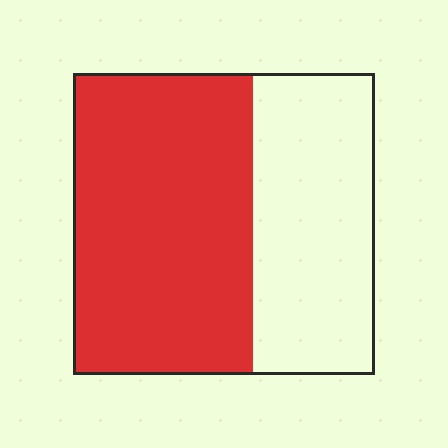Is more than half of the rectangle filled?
Yes.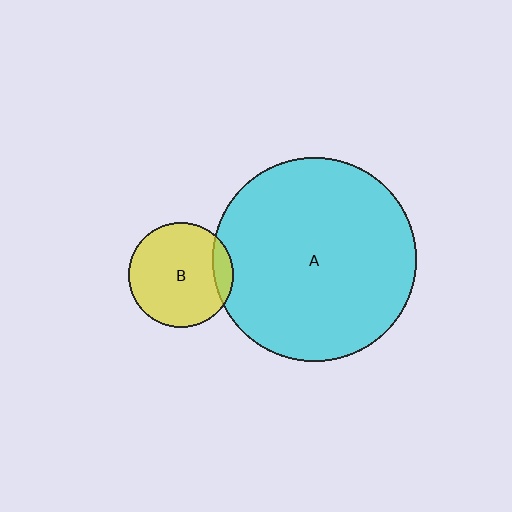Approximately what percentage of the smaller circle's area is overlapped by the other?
Approximately 10%.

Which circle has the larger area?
Circle A (cyan).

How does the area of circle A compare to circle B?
Approximately 3.8 times.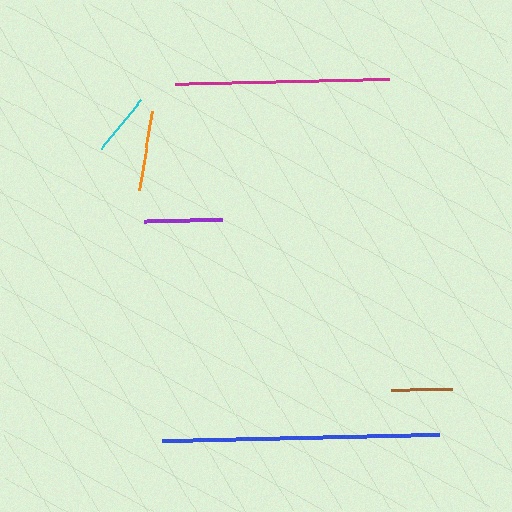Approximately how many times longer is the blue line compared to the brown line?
The blue line is approximately 4.5 times the length of the brown line.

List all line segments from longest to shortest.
From longest to shortest: blue, magenta, orange, purple, cyan, brown.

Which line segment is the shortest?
The brown line is the shortest at approximately 61 pixels.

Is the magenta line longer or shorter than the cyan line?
The magenta line is longer than the cyan line.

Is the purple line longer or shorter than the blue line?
The blue line is longer than the purple line.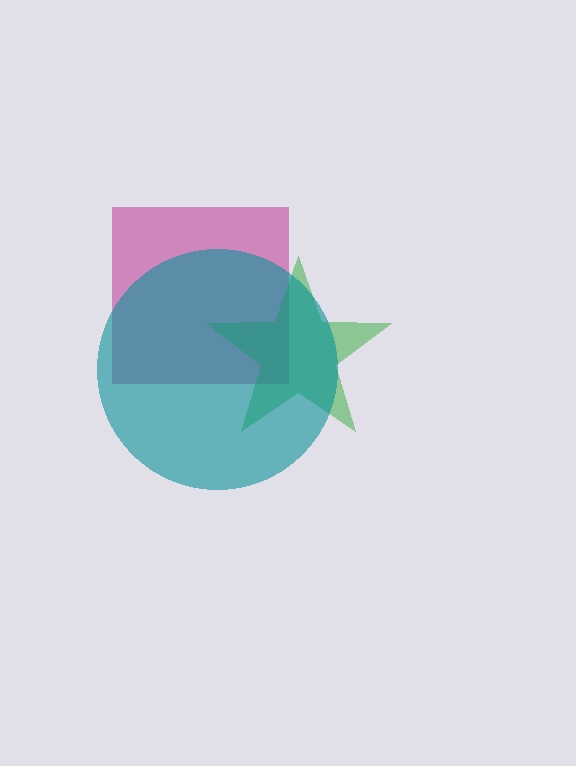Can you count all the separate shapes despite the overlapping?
Yes, there are 3 separate shapes.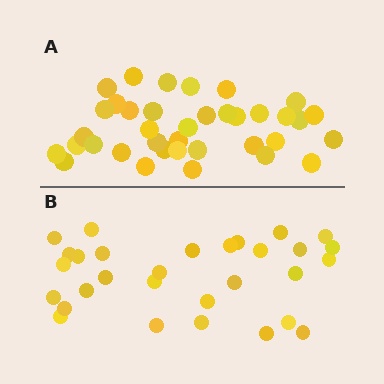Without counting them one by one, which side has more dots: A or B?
Region A (the top region) has more dots.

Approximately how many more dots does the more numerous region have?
Region A has roughly 8 or so more dots than region B.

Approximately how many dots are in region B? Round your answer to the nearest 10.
About 30 dots.